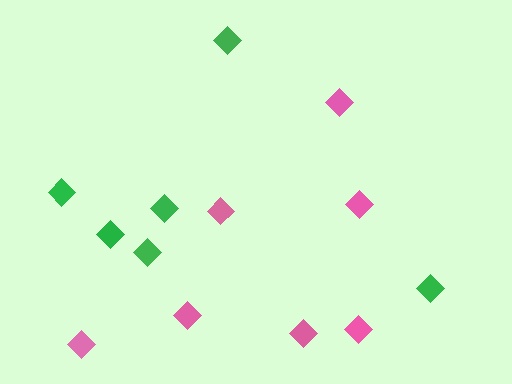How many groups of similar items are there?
There are 2 groups: one group of green diamonds (6) and one group of pink diamonds (7).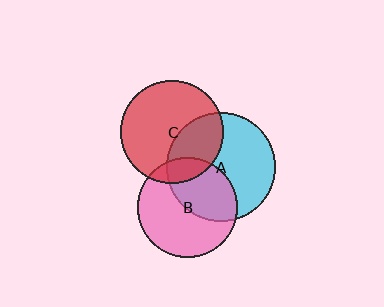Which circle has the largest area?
Circle A (cyan).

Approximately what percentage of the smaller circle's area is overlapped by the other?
Approximately 15%.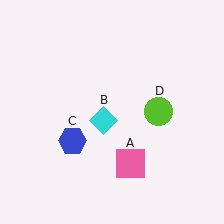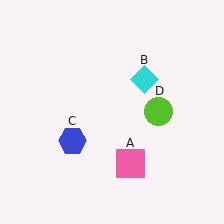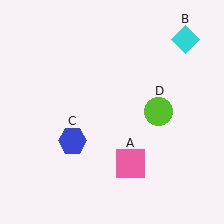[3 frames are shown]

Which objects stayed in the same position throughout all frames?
Pink square (object A) and blue hexagon (object C) and lime circle (object D) remained stationary.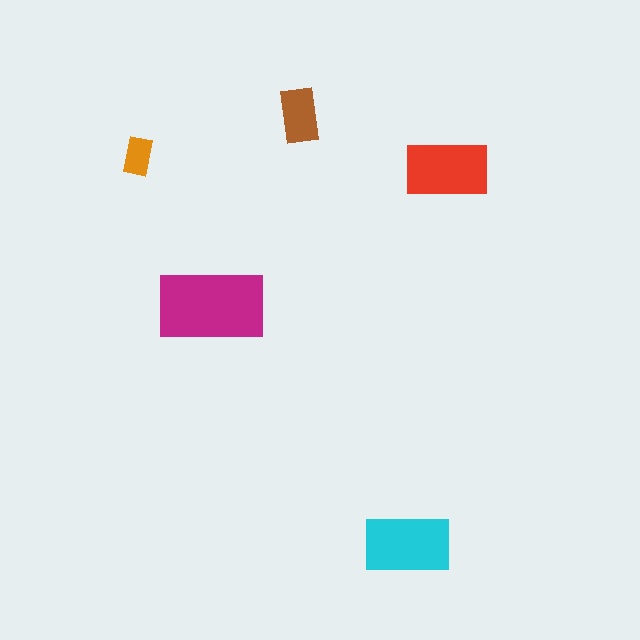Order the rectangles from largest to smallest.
the magenta one, the cyan one, the red one, the brown one, the orange one.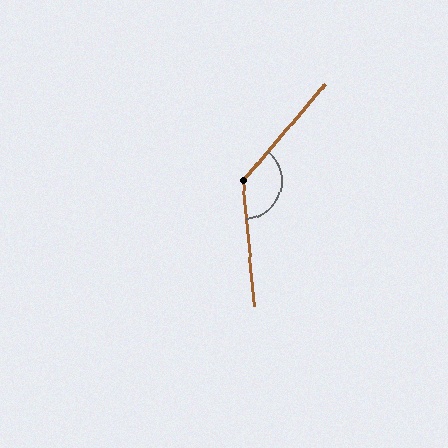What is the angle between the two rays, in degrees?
Approximately 134 degrees.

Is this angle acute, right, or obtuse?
It is obtuse.